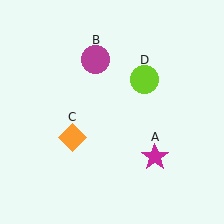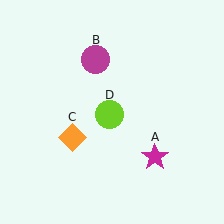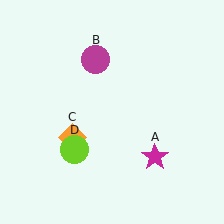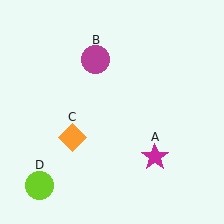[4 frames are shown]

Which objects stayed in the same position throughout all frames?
Magenta star (object A) and magenta circle (object B) and orange diamond (object C) remained stationary.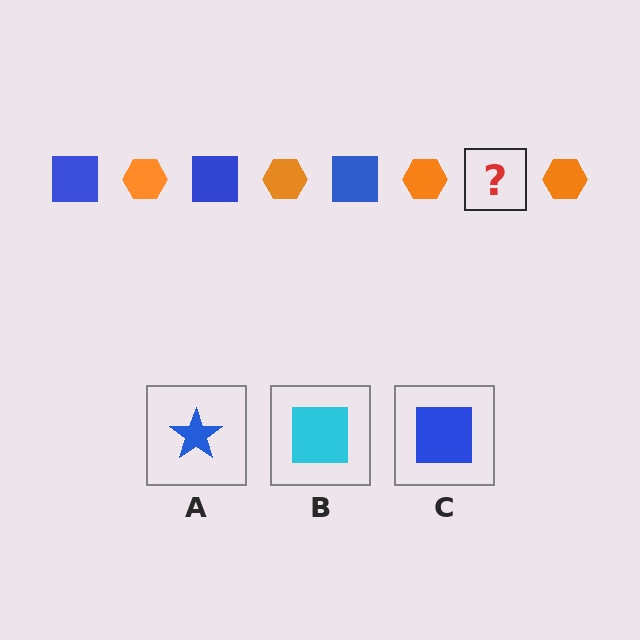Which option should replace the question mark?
Option C.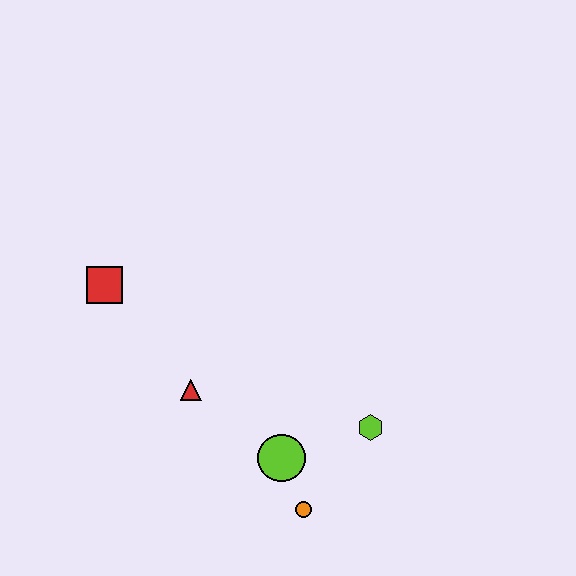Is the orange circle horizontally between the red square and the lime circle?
No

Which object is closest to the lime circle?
The orange circle is closest to the lime circle.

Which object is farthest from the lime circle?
The red square is farthest from the lime circle.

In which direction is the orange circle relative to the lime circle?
The orange circle is below the lime circle.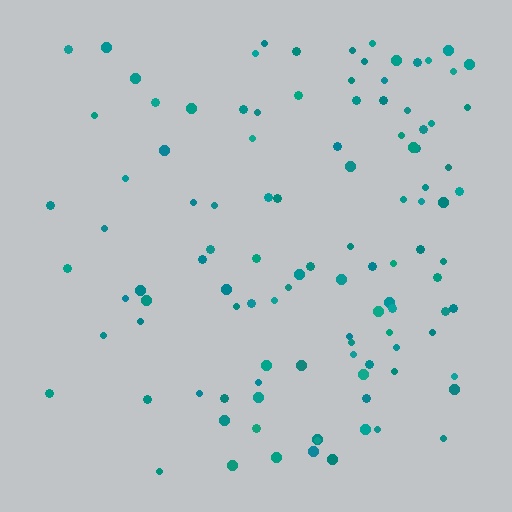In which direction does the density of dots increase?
From left to right, with the right side densest.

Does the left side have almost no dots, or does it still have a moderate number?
Still a moderate number, just noticeably fewer than the right.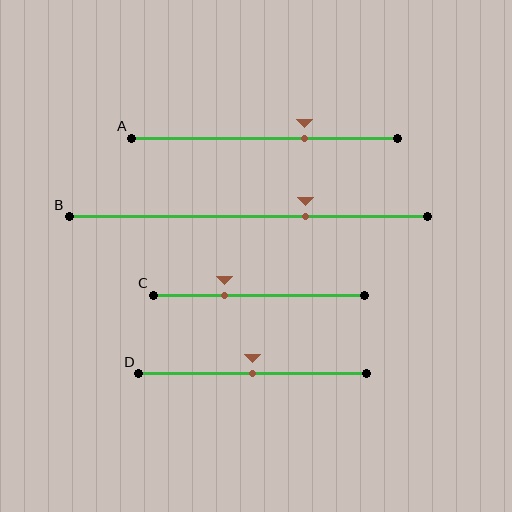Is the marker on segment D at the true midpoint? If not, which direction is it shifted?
Yes, the marker on segment D is at the true midpoint.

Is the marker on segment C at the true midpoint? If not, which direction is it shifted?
No, the marker on segment C is shifted to the left by about 17% of the segment length.